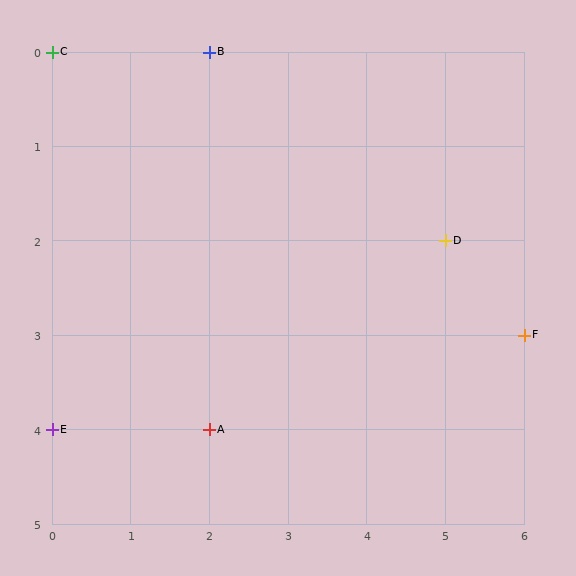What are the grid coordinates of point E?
Point E is at grid coordinates (0, 4).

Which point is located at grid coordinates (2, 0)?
Point B is at (2, 0).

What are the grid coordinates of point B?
Point B is at grid coordinates (2, 0).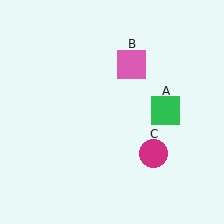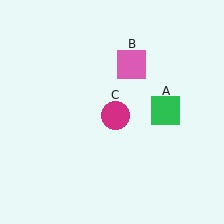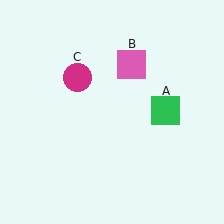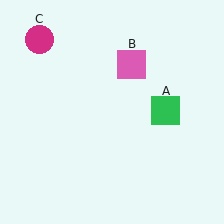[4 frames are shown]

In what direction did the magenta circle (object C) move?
The magenta circle (object C) moved up and to the left.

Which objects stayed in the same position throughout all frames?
Green square (object A) and pink square (object B) remained stationary.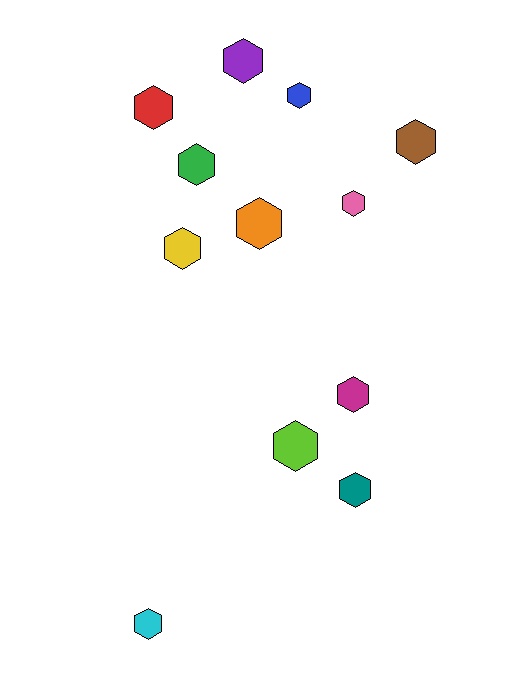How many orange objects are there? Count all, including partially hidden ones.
There is 1 orange object.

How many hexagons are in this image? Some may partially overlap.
There are 12 hexagons.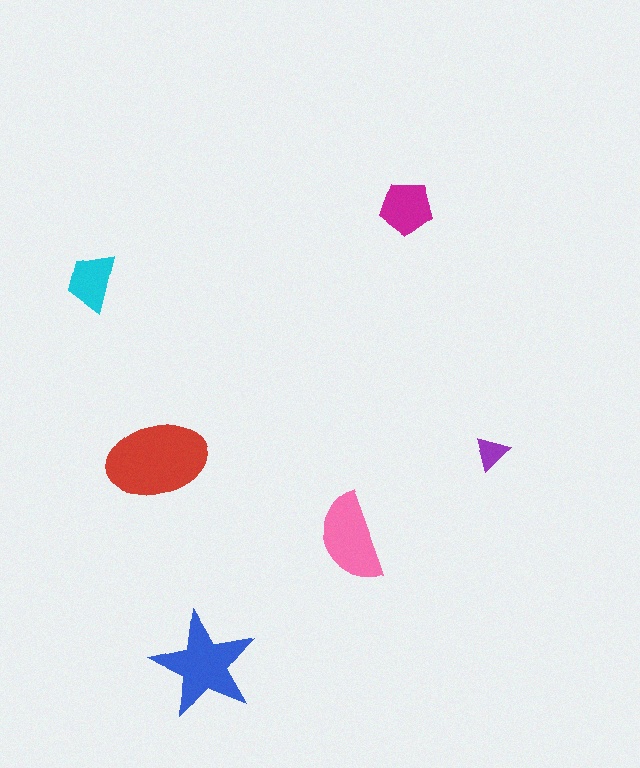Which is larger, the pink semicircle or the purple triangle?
The pink semicircle.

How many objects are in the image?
There are 6 objects in the image.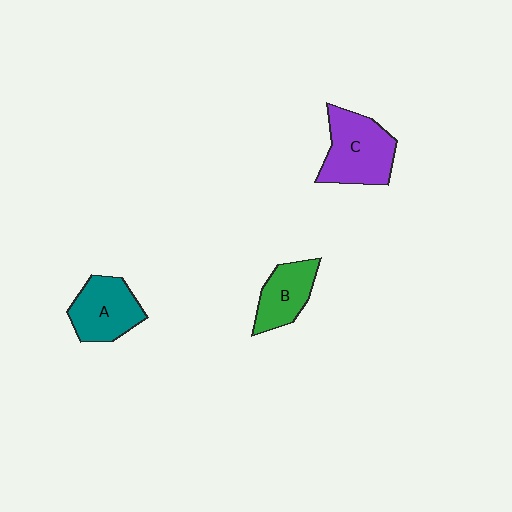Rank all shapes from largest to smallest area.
From largest to smallest: C (purple), A (teal), B (green).